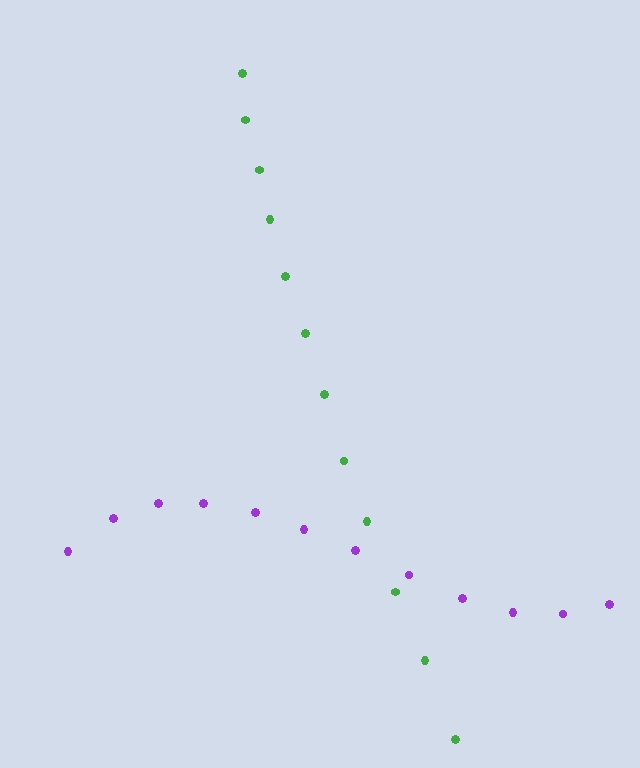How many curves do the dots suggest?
There are 2 distinct paths.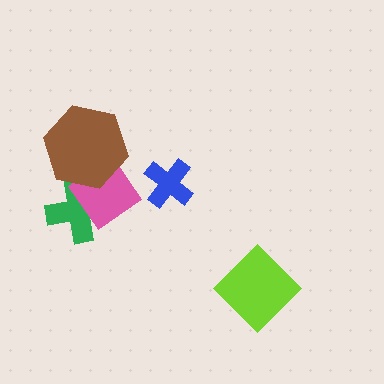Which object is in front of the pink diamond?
The brown hexagon is in front of the pink diamond.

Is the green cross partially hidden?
Yes, it is partially covered by another shape.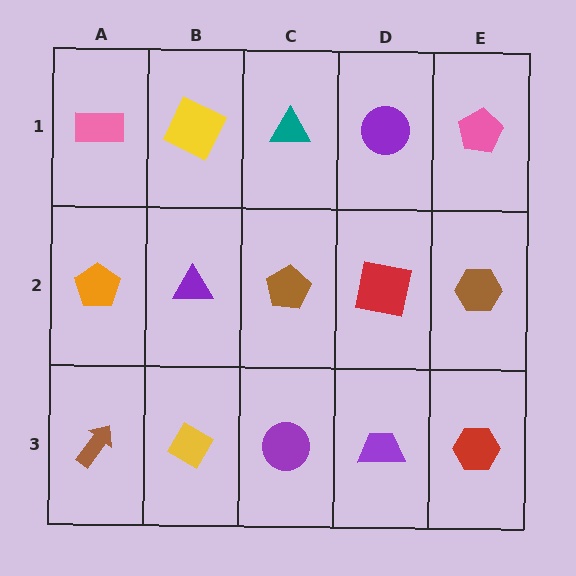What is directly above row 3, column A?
An orange pentagon.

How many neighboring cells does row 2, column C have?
4.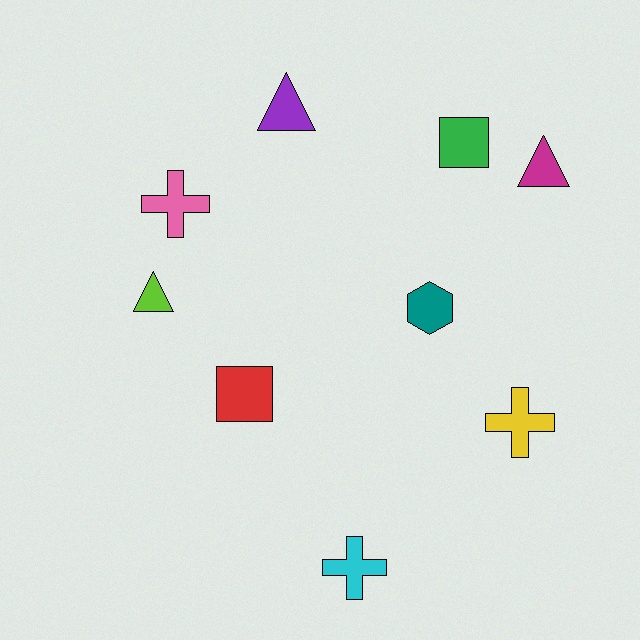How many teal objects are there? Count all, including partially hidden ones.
There is 1 teal object.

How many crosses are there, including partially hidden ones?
There are 3 crosses.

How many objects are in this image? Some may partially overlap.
There are 9 objects.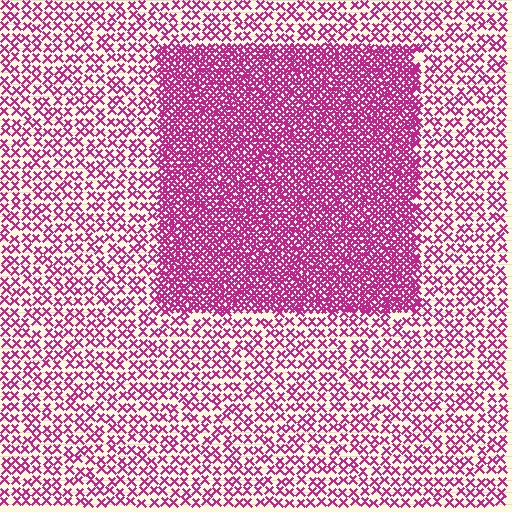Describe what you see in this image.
The image contains small magenta elements arranged at two different densities. A rectangle-shaped region is visible where the elements are more densely packed than the surrounding area.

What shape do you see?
I see a rectangle.